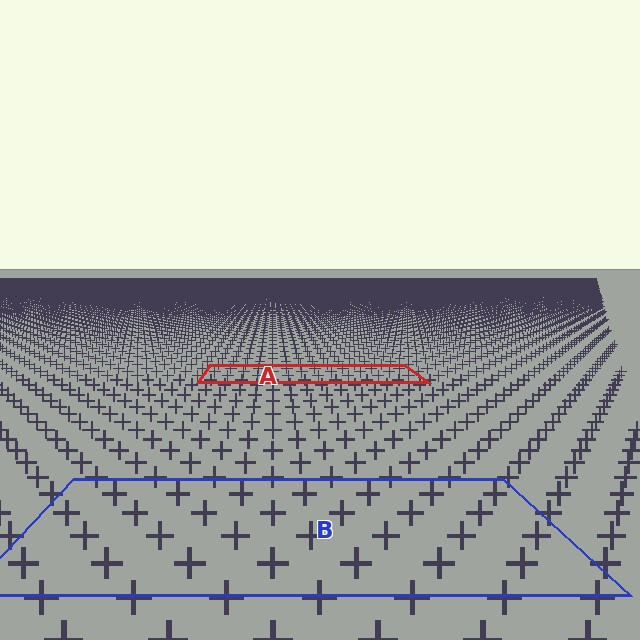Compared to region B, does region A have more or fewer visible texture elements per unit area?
Region A has more texture elements per unit area — they are packed more densely because it is farther away.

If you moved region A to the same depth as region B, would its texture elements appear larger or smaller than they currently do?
They would appear larger. At a closer depth, the same texture elements are projected at a bigger on-screen size.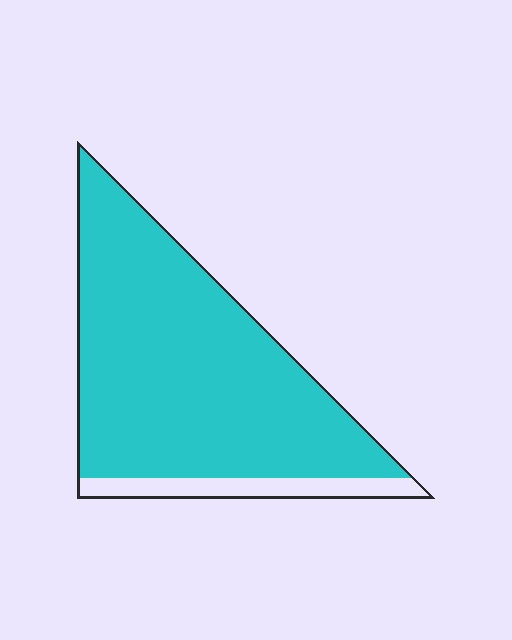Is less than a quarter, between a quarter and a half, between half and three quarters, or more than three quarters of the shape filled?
More than three quarters.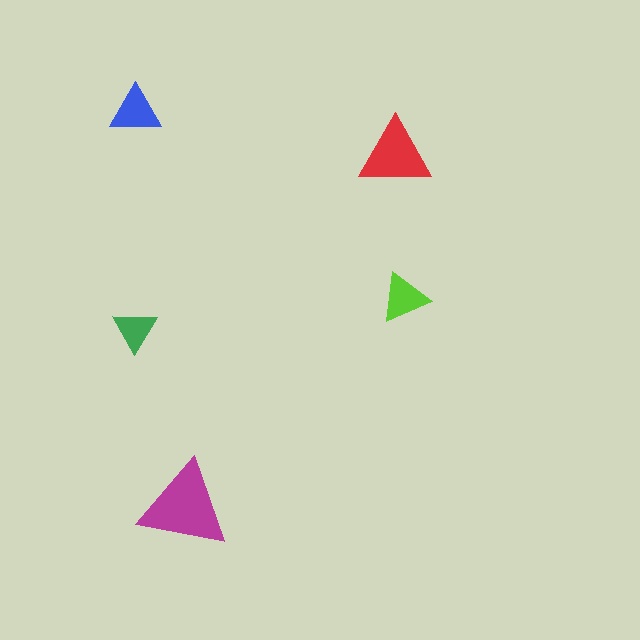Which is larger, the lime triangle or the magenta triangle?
The magenta one.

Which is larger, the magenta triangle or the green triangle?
The magenta one.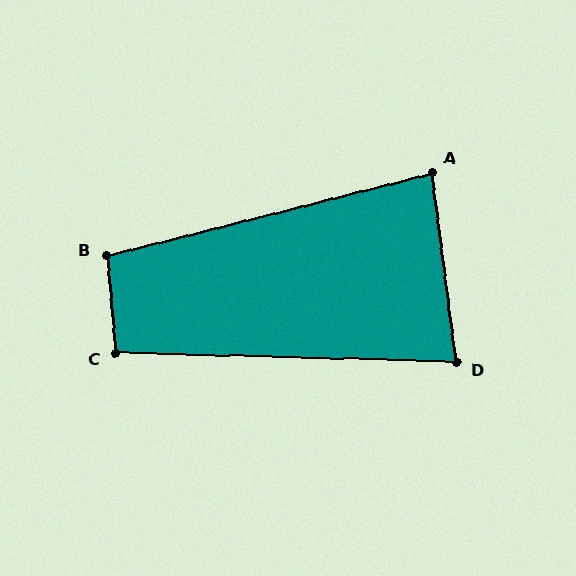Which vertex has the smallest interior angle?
D, at approximately 81 degrees.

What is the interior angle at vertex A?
Approximately 83 degrees (acute).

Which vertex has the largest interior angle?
B, at approximately 99 degrees.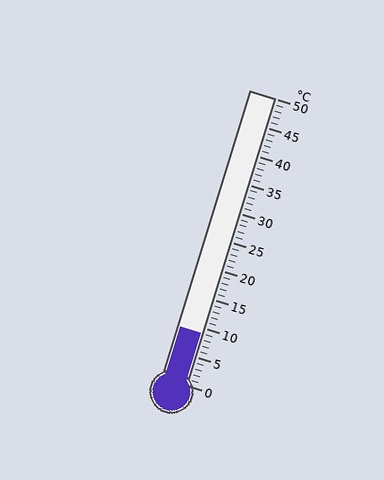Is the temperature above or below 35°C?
The temperature is below 35°C.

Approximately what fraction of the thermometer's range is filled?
The thermometer is filled to approximately 20% of its range.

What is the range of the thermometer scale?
The thermometer scale ranges from 0°C to 50°C.